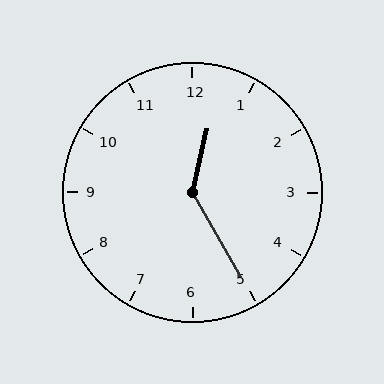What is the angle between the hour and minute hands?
Approximately 138 degrees.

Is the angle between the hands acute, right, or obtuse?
It is obtuse.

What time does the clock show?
12:25.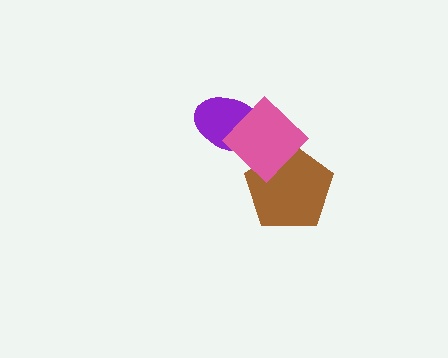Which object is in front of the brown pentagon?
The pink diamond is in front of the brown pentagon.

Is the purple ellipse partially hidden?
Yes, it is partially covered by another shape.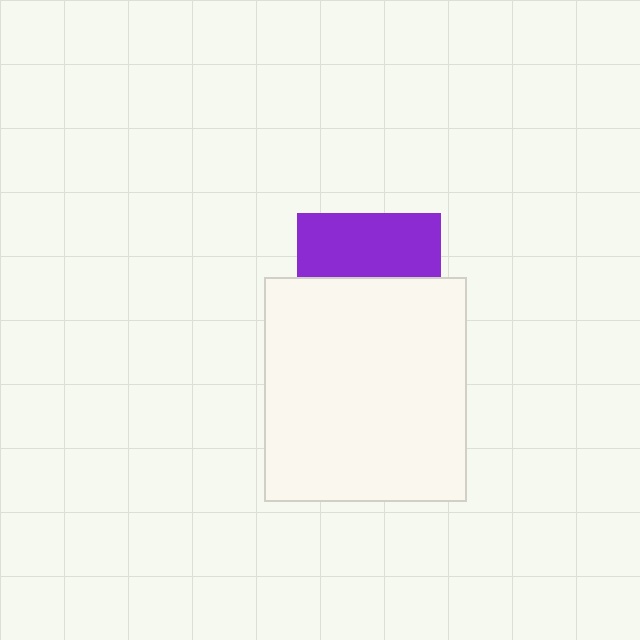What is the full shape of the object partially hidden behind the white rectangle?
The partially hidden object is a purple square.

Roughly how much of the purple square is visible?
A small part of it is visible (roughly 44%).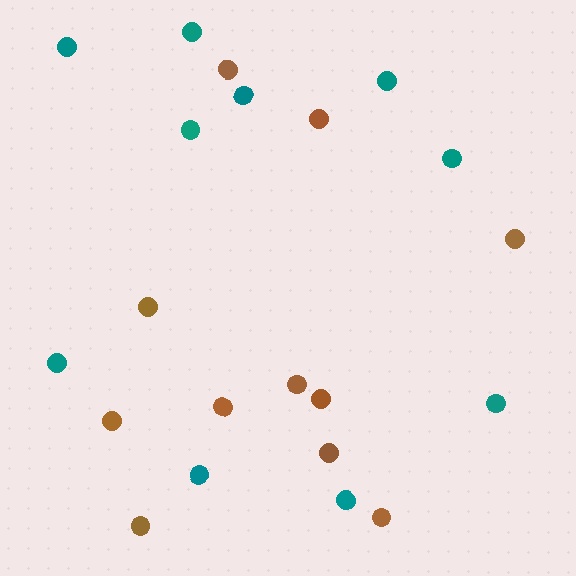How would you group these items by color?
There are 2 groups: one group of brown circles (11) and one group of teal circles (10).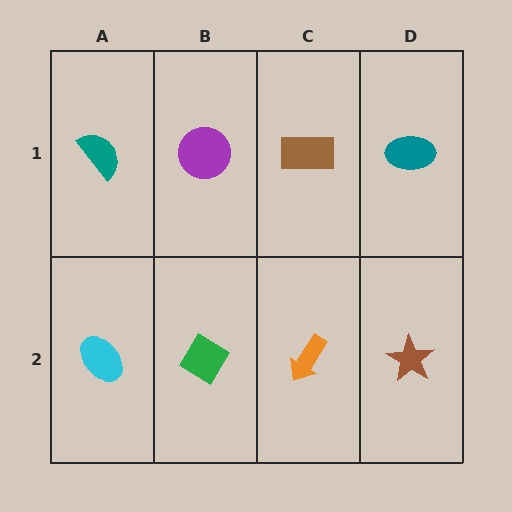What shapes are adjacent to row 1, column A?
A cyan ellipse (row 2, column A), a purple circle (row 1, column B).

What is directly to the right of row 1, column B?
A brown rectangle.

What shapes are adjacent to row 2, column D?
A teal ellipse (row 1, column D), an orange arrow (row 2, column C).